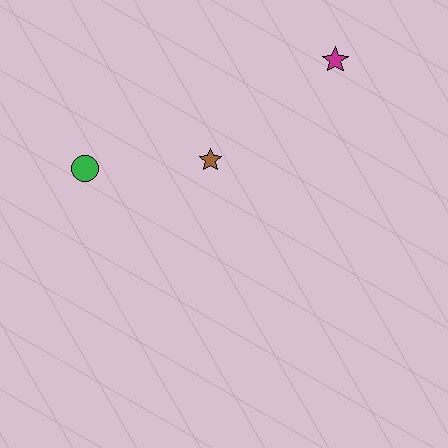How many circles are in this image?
There is 1 circle.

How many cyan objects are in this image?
There are no cyan objects.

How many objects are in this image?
There are 3 objects.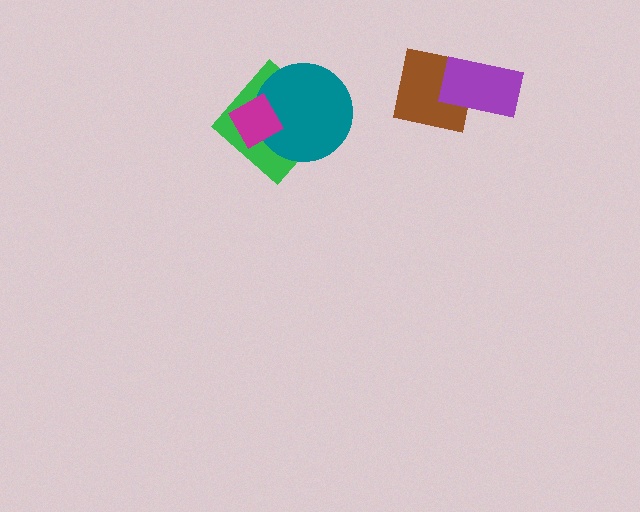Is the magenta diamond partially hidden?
No, no other shape covers it.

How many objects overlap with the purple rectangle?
1 object overlaps with the purple rectangle.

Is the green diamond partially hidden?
Yes, it is partially covered by another shape.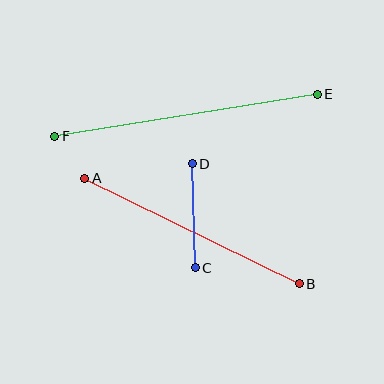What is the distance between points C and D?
The distance is approximately 104 pixels.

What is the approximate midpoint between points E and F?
The midpoint is at approximately (186, 115) pixels.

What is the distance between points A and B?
The distance is approximately 239 pixels.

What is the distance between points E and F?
The distance is approximately 266 pixels.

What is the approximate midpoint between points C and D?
The midpoint is at approximately (194, 216) pixels.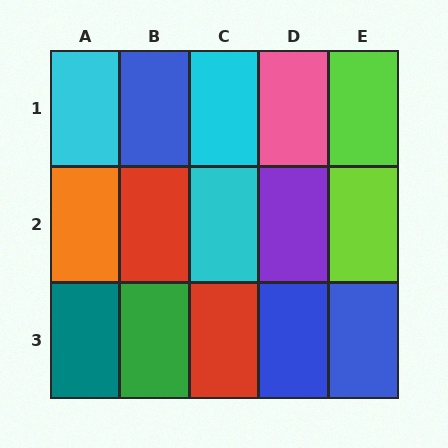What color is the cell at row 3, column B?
Green.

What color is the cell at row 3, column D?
Blue.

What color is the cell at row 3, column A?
Teal.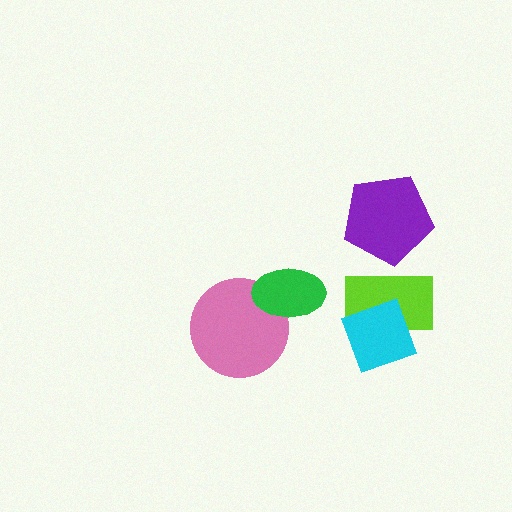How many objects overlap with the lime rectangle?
1 object overlaps with the lime rectangle.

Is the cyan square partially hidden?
No, no other shape covers it.